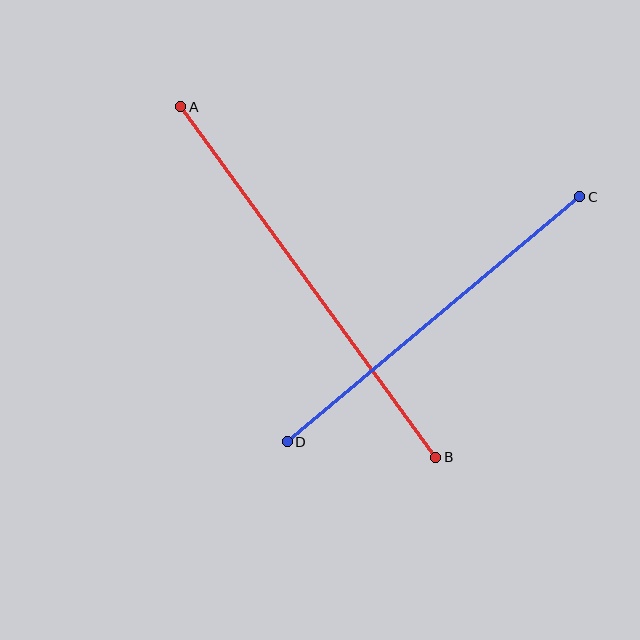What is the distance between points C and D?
The distance is approximately 381 pixels.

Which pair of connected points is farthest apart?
Points A and B are farthest apart.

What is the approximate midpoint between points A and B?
The midpoint is at approximately (308, 282) pixels.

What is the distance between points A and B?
The distance is approximately 433 pixels.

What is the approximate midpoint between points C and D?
The midpoint is at approximately (434, 319) pixels.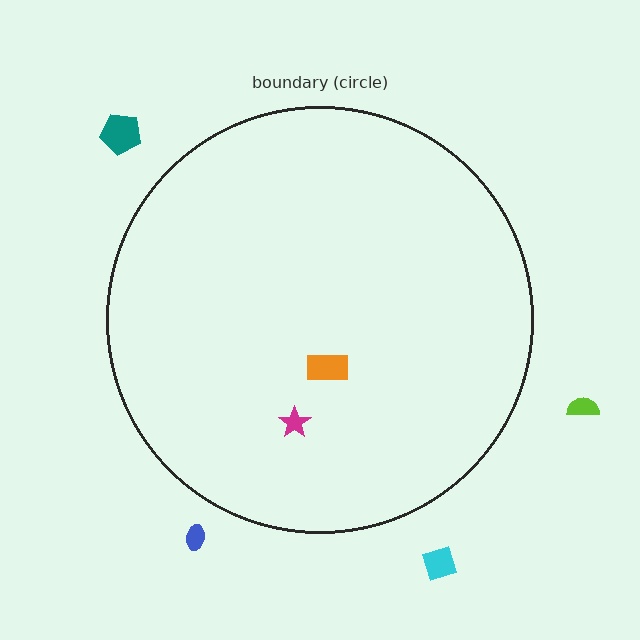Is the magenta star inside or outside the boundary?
Inside.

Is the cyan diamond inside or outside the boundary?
Outside.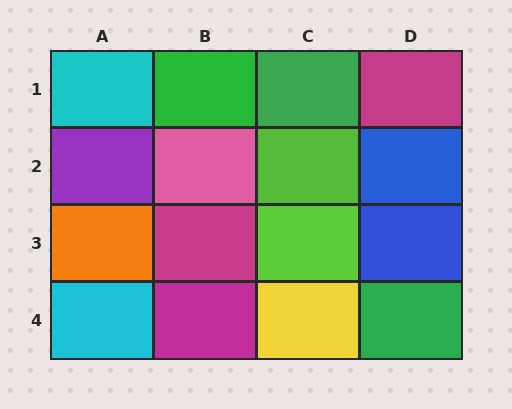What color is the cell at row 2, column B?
Pink.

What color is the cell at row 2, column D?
Blue.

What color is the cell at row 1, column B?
Green.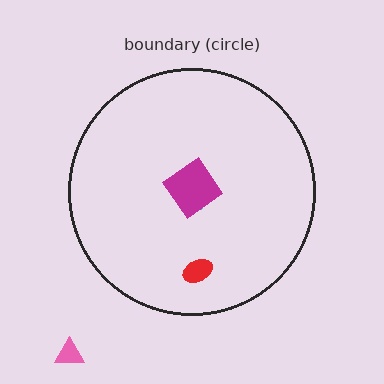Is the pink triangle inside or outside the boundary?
Outside.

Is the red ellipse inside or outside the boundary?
Inside.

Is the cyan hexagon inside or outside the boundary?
Inside.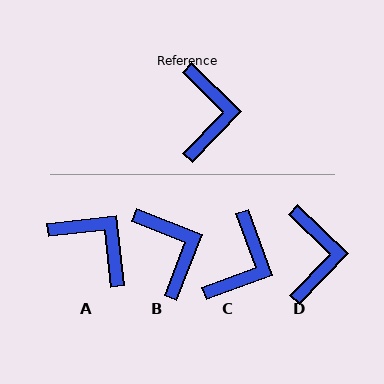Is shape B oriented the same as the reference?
No, it is off by about 23 degrees.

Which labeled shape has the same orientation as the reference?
D.